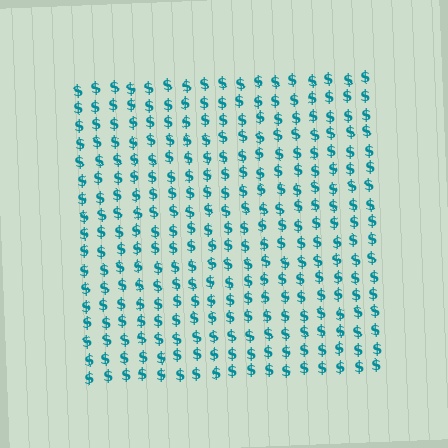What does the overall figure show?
The overall figure shows a square.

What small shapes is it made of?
It is made of small dollar signs.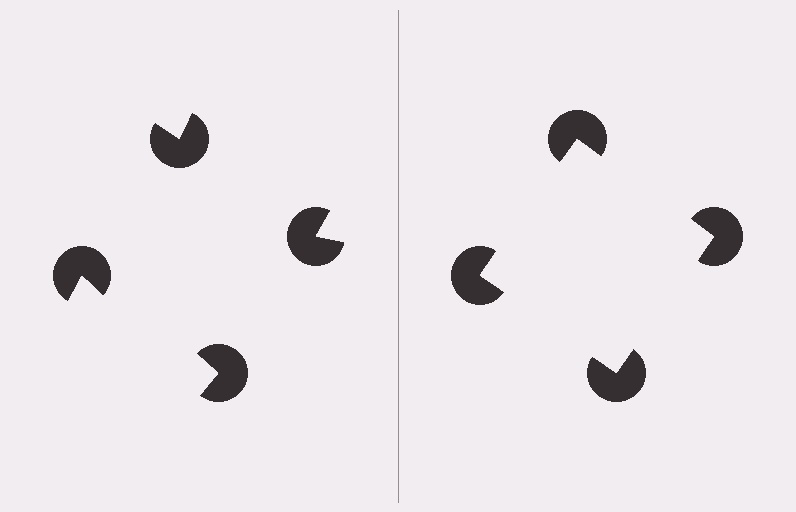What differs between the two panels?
The pac-man discs are positioned identically on both sides; only the wedge orientations differ. On the right they align to a square; on the left they are misaligned.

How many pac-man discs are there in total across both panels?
8 — 4 on each side.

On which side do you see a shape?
An illusory square appears on the right side. On the left side the wedge cuts are rotated, so no coherent shape forms.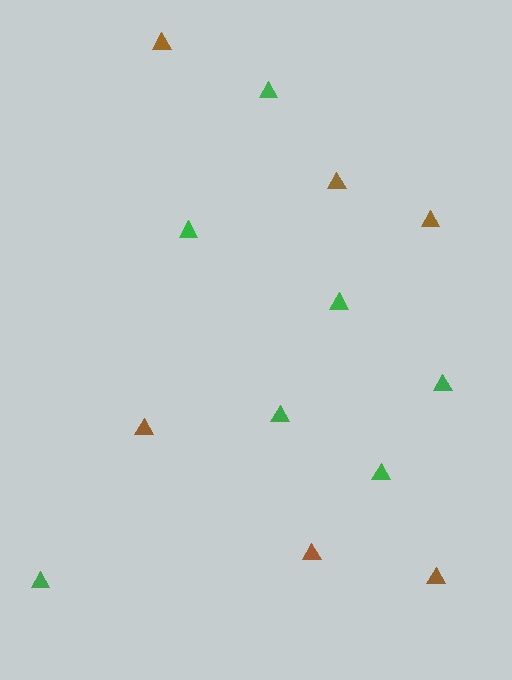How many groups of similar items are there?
There are 2 groups: one group of brown triangles (6) and one group of green triangles (7).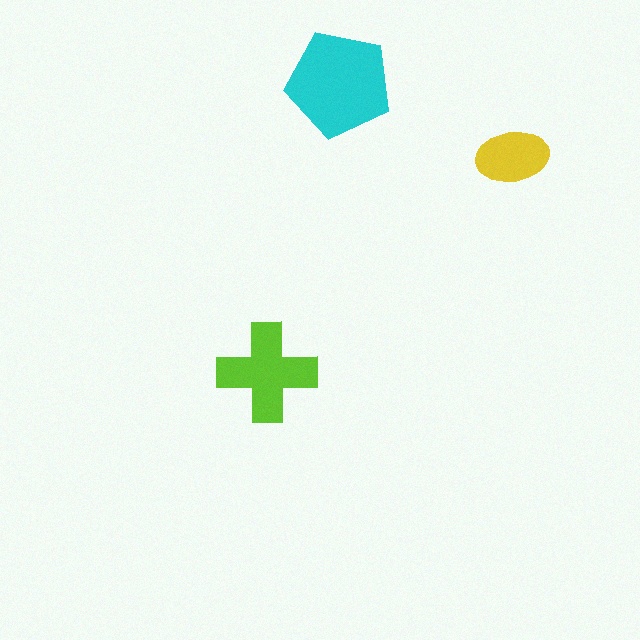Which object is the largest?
The cyan pentagon.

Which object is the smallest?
The yellow ellipse.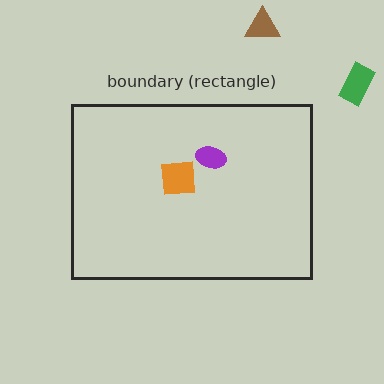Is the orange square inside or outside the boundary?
Inside.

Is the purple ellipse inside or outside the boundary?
Inside.